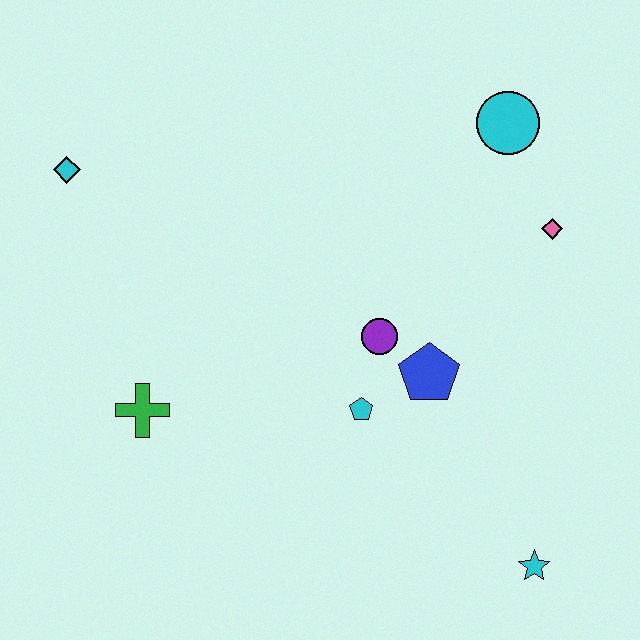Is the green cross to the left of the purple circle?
Yes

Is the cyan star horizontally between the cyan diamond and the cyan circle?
No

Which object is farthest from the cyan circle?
The green cross is farthest from the cyan circle.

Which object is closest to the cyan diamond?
The green cross is closest to the cyan diamond.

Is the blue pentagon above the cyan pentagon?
Yes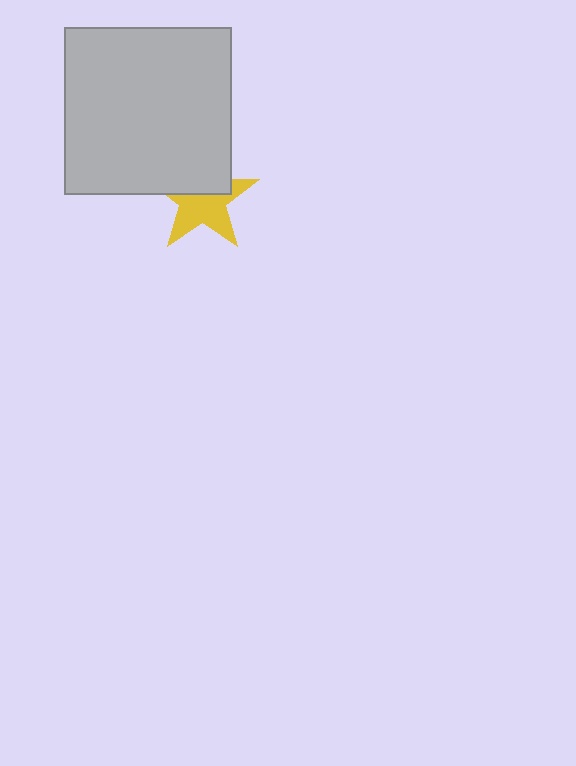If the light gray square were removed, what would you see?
You would see the complete yellow star.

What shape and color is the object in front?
The object in front is a light gray square.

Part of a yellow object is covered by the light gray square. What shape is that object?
It is a star.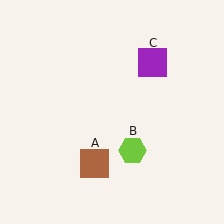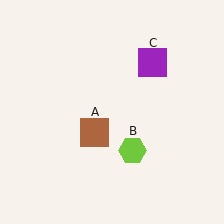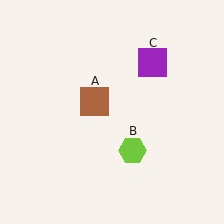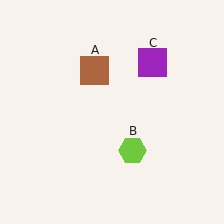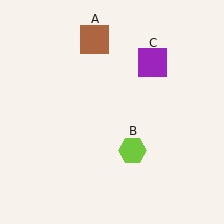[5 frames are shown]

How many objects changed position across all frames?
1 object changed position: brown square (object A).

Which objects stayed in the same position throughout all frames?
Lime hexagon (object B) and purple square (object C) remained stationary.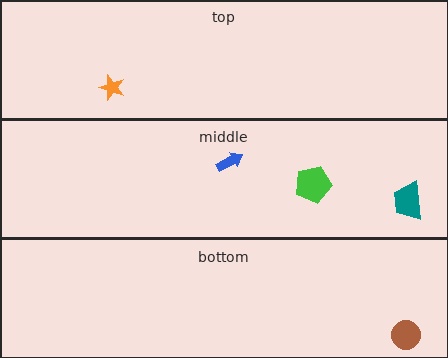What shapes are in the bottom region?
The brown circle.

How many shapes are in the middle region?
3.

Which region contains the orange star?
The top region.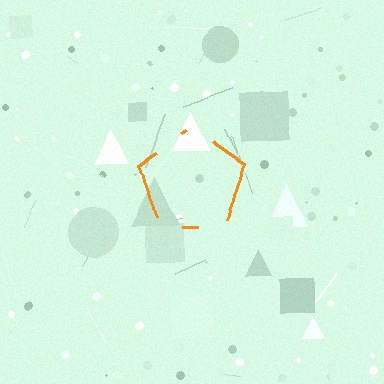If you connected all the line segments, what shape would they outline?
They would outline a pentagon.